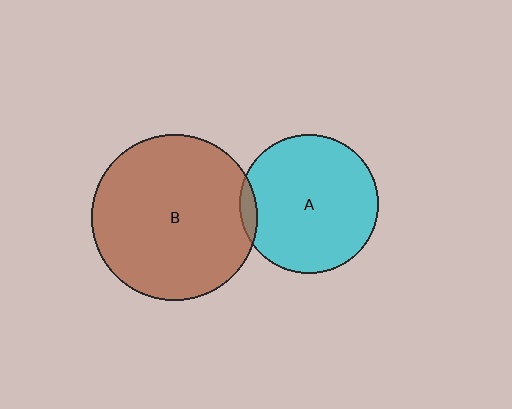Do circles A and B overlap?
Yes.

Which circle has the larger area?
Circle B (brown).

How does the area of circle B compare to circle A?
Approximately 1.4 times.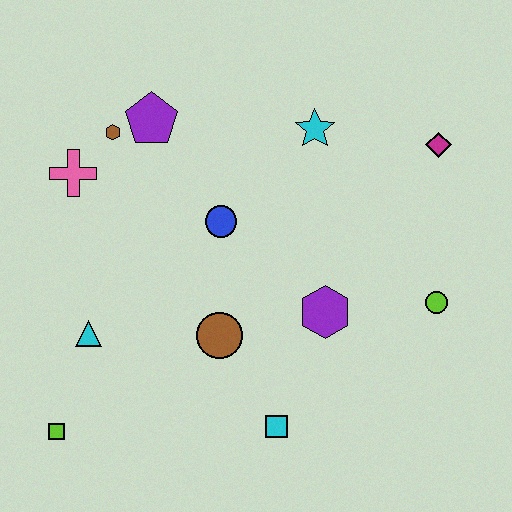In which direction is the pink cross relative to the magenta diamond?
The pink cross is to the left of the magenta diamond.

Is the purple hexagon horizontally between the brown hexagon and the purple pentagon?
No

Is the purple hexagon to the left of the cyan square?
No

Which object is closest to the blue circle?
The brown circle is closest to the blue circle.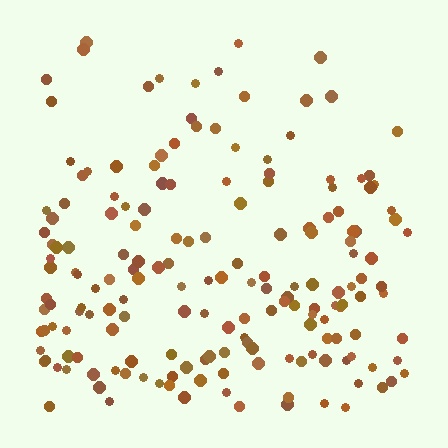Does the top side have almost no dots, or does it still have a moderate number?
Still a moderate number, just noticeably fewer than the bottom.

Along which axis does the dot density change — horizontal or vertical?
Vertical.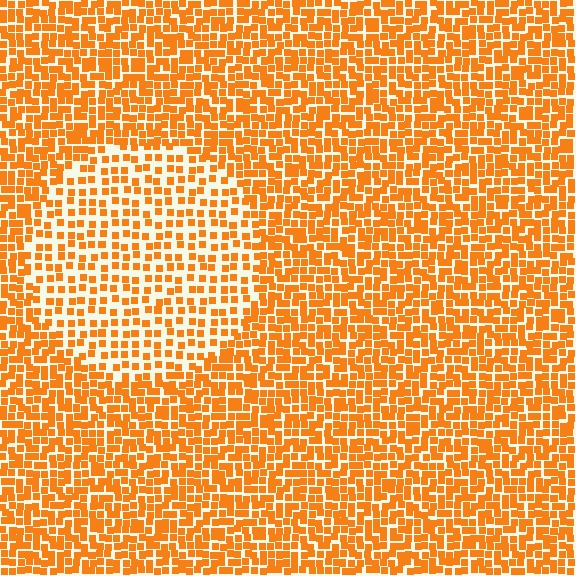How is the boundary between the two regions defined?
The boundary is defined by a change in element density (approximately 1.8x ratio). All elements are the same color, size, and shape.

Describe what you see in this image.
The image contains small orange elements arranged at two different densities. A circle-shaped region is visible where the elements are less densely packed than the surrounding area.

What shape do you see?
I see a circle.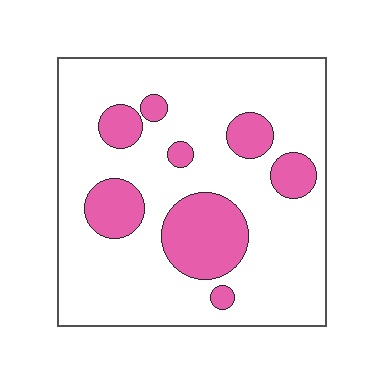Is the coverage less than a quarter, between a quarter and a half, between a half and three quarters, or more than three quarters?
Less than a quarter.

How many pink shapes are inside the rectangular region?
8.